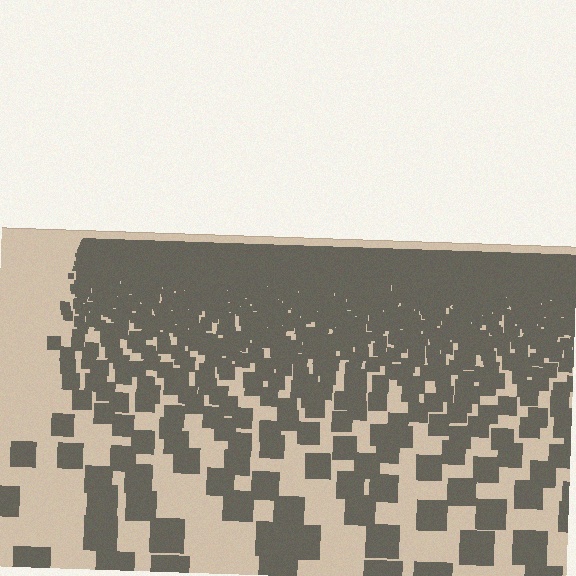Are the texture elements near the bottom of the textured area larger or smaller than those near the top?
Larger. Near the bottom, elements are closer to the viewer and appear at a bigger on-screen size.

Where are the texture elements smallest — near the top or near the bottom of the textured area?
Near the top.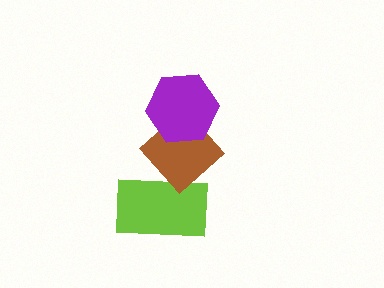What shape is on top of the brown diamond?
The purple hexagon is on top of the brown diamond.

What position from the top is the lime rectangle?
The lime rectangle is 3rd from the top.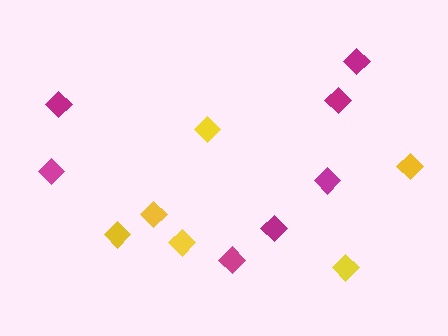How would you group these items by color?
There are 2 groups: one group of magenta diamonds (7) and one group of yellow diamonds (6).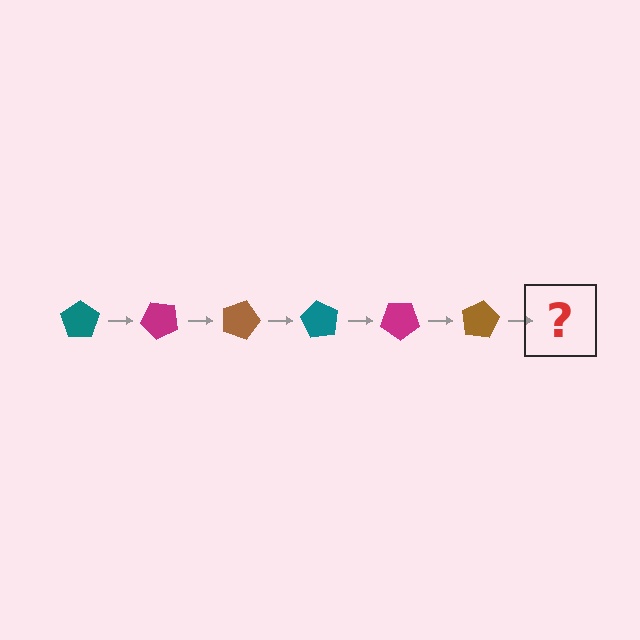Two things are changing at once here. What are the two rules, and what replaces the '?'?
The two rules are that it rotates 45 degrees each step and the color cycles through teal, magenta, and brown. The '?' should be a teal pentagon, rotated 270 degrees from the start.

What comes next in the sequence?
The next element should be a teal pentagon, rotated 270 degrees from the start.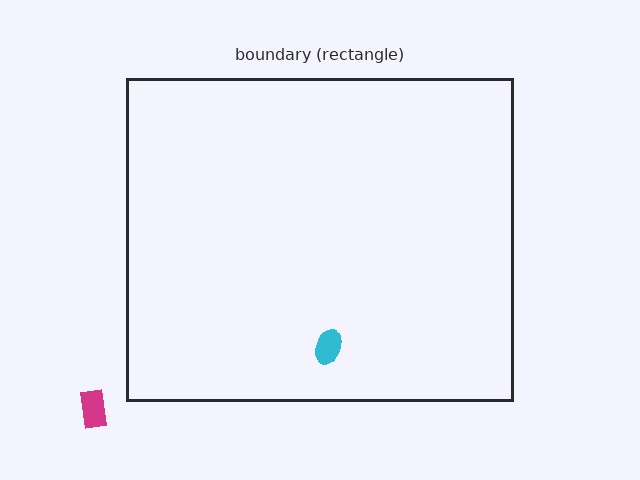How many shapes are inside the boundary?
1 inside, 1 outside.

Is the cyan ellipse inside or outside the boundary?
Inside.